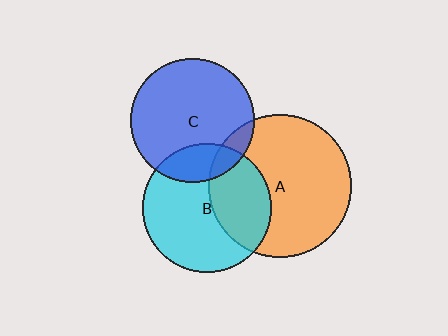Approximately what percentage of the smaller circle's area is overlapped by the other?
Approximately 35%.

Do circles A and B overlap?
Yes.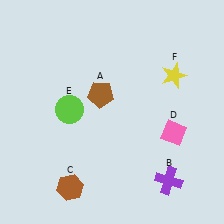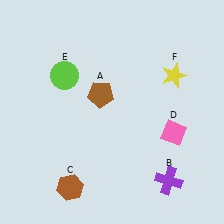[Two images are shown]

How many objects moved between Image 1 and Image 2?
1 object moved between the two images.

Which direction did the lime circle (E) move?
The lime circle (E) moved up.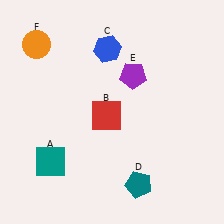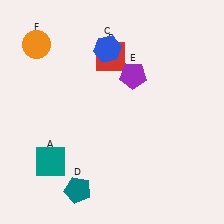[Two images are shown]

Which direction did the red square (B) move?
The red square (B) moved up.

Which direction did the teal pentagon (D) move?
The teal pentagon (D) moved left.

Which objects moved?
The objects that moved are: the red square (B), the teal pentagon (D).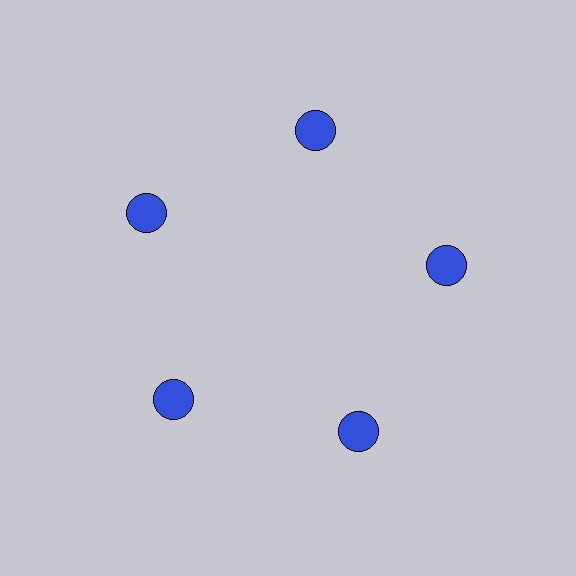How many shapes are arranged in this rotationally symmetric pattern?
There are 5 shapes, arranged in 5 groups of 1.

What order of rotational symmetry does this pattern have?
This pattern has 5-fold rotational symmetry.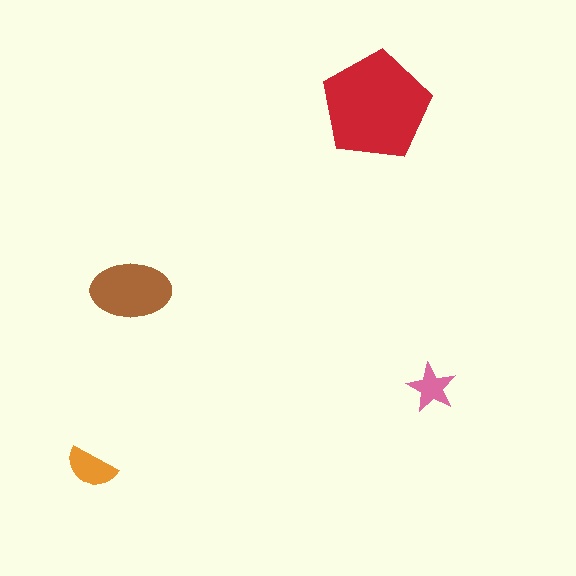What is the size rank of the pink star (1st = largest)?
4th.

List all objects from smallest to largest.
The pink star, the orange semicircle, the brown ellipse, the red pentagon.